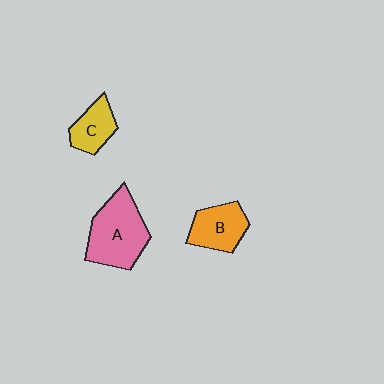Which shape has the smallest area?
Shape C (yellow).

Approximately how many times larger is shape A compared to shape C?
Approximately 2.0 times.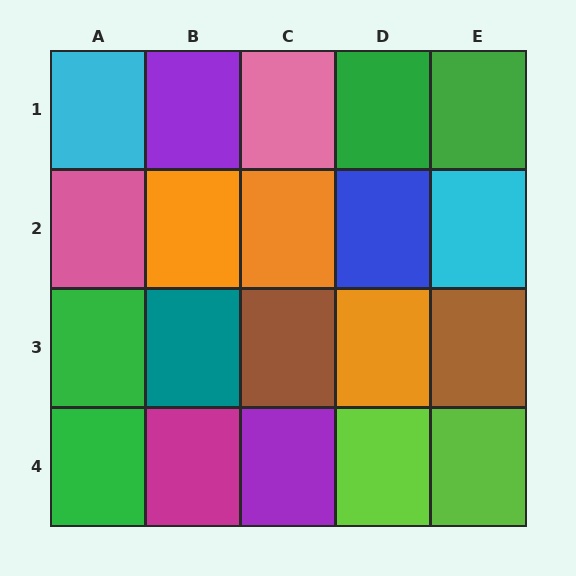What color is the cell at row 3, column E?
Brown.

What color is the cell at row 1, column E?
Green.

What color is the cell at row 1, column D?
Green.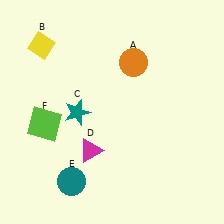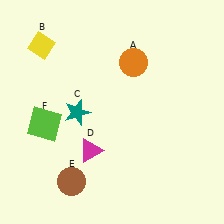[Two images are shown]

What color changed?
The circle (E) changed from teal in Image 1 to brown in Image 2.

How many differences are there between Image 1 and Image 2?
There is 1 difference between the two images.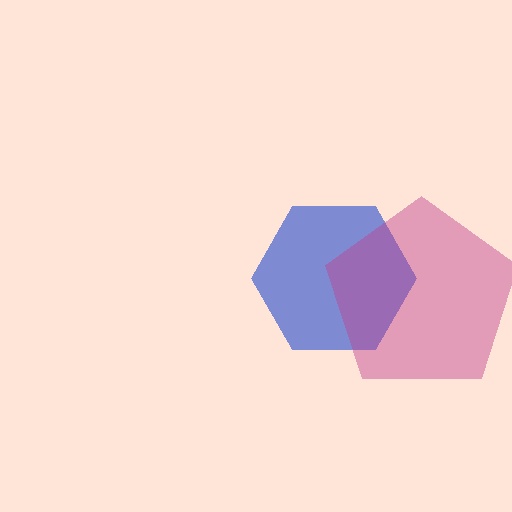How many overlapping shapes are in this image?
There are 2 overlapping shapes in the image.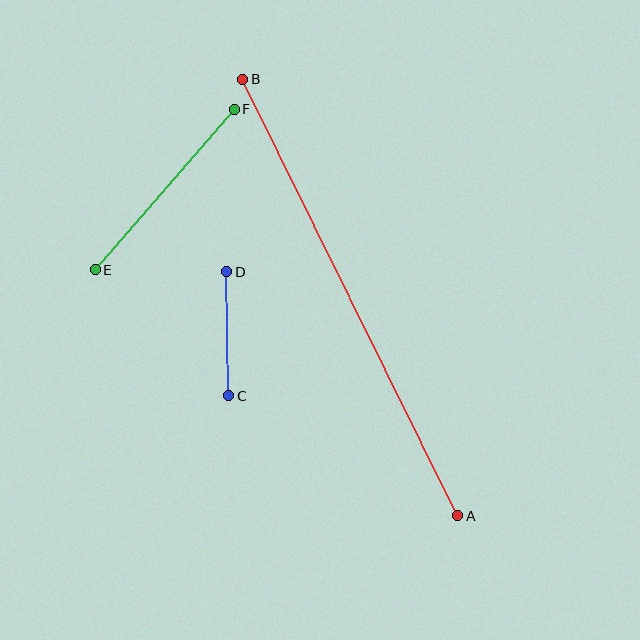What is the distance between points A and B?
The distance is approximately 487 pixels.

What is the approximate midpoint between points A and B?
The midpoint is at approximately (350, 298) pixels.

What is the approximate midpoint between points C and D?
The midpoint is at approximately (228, 334) pixels.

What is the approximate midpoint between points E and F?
The midpoint is at approximately (165, 189) pixels.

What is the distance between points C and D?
The distance is approximately 124 pixels.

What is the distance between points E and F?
The distance is approximately 212 pixels.